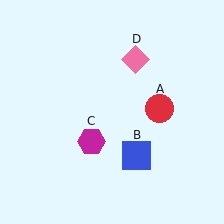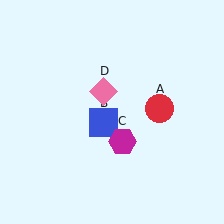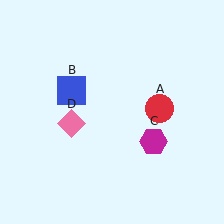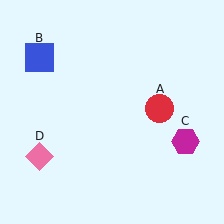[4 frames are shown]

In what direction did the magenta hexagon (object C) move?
The magenta hexagon (object C) moved right.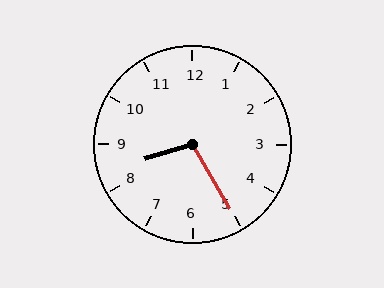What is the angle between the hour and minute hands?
Approximately 102 degrees.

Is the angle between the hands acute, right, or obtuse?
It is obtuse.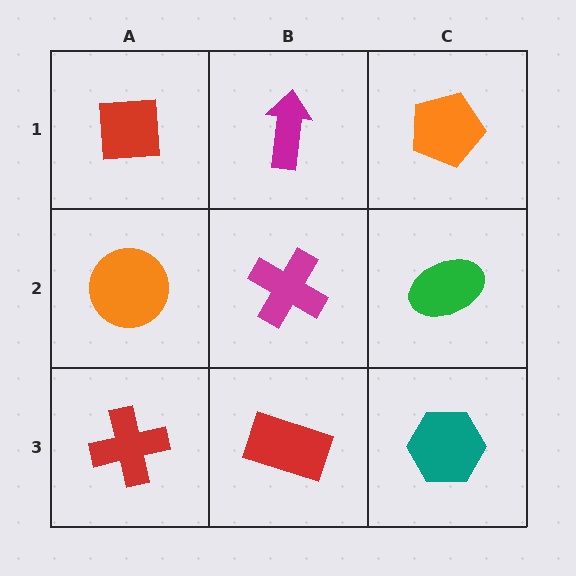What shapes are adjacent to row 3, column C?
A green ellipse (row 2, column C), a red rectangle (row 3, column B).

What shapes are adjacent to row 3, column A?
An orange circle (row 2, column A), a red rectangle (row 3, column B).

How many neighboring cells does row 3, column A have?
2.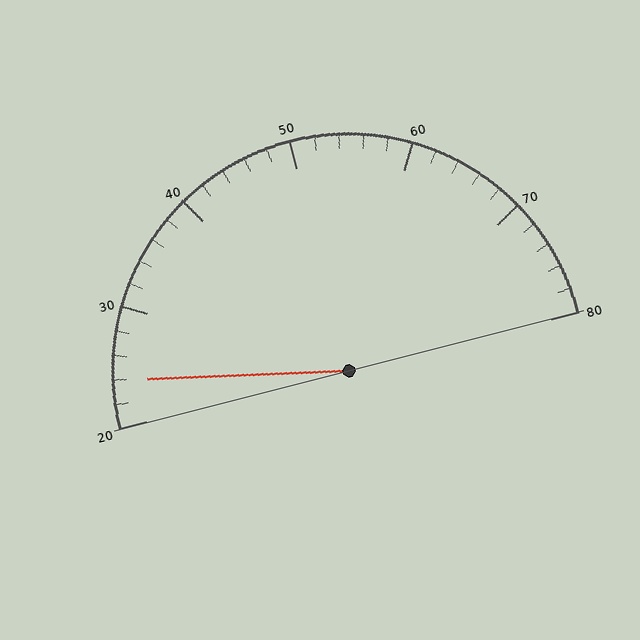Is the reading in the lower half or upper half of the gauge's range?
The reading is in the lower half of the range (20 to 80).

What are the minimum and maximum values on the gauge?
The gauge ranges from 20 to 80.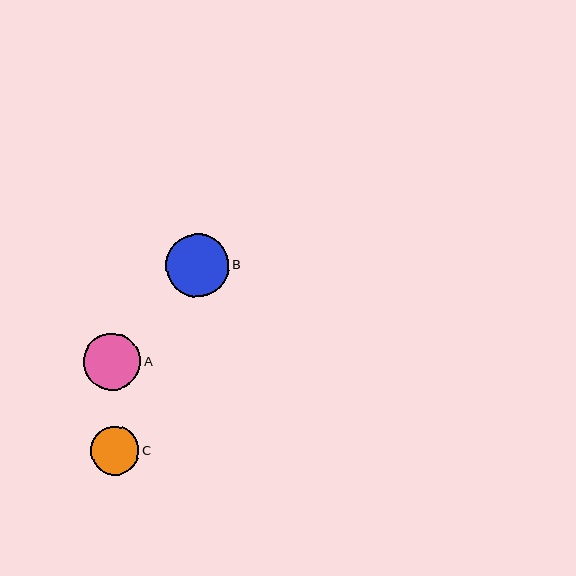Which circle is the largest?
Circle B is the largest with a size of approximately 63 pixels.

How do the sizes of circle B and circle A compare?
Circle B and circle A are approximately the same size.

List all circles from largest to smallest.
From largest to smallest: B, A, C.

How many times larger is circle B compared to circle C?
Circle B is approximately 1.3 times the size of circle C.